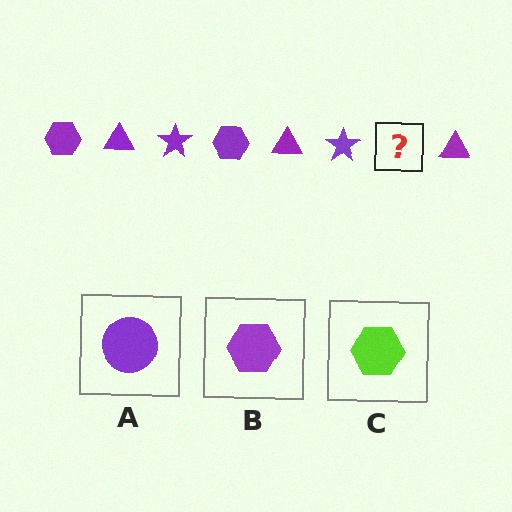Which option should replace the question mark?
Option B.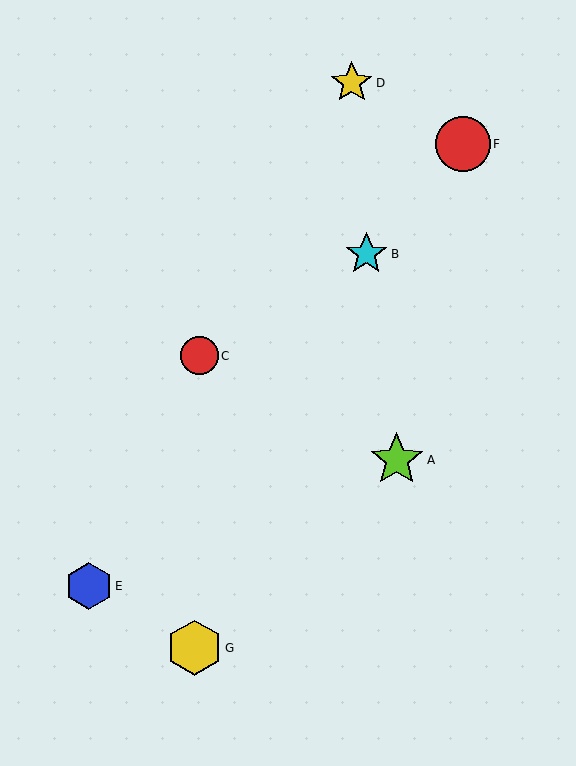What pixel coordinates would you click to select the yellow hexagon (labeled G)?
Click at (195, 648) to select the yellow hexagon G.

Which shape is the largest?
The yellow hexagon (labeled G) is the largest.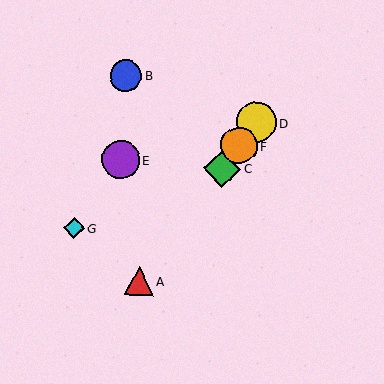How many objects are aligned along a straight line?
4 objects (A, C, D, F) are aligned along a straight line.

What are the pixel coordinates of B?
Object B is at (126, 76).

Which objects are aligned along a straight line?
Objects A, C, D, F are aligned along a straight line.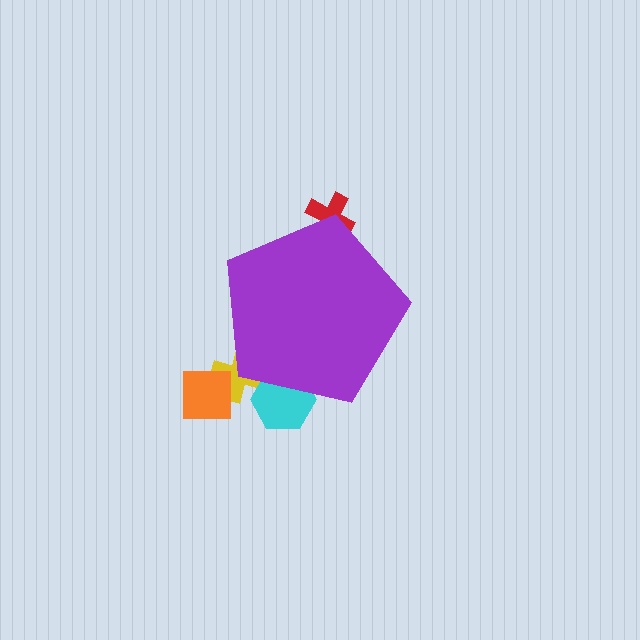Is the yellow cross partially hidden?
Yes, the yellow cross is partially hidden behind the purple pentagon.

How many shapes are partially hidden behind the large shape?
3 shapes are partially hidden.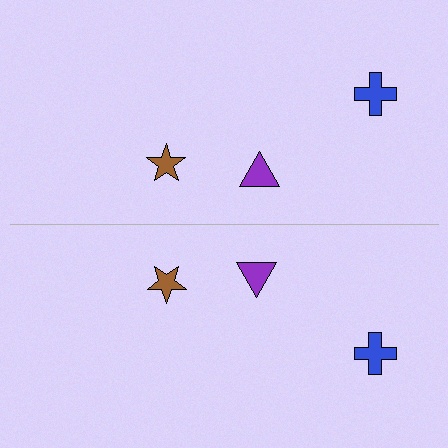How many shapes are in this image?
There are 6 shapes in this image.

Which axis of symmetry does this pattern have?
The pattern has a horizontal axis of symmetry running through the center of the image.